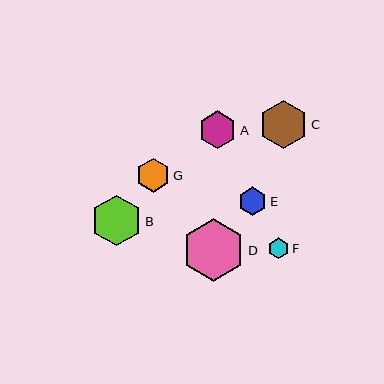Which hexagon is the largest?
Hexagon D is the largest with a size of approximately 63 pixels.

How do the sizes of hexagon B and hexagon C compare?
Hexagon B and hexagon C are approximately the same size.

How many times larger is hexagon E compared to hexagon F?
Hexagon E is approximately 1.4 times the size of hexagon F.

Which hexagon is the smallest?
Hexagon F is the smallest with a size of approximately 21 pixels.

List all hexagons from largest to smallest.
From largest to smallest: D, B, C, A, G, E, F.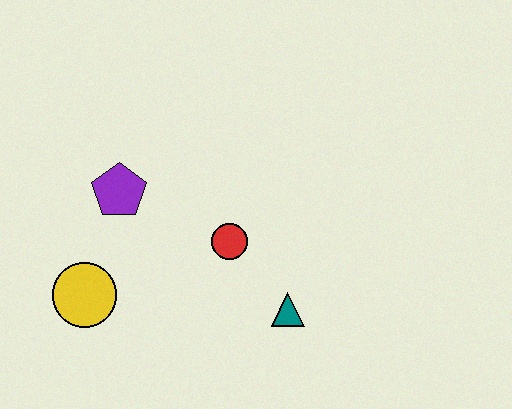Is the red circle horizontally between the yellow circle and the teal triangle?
Yes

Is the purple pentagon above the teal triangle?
Yes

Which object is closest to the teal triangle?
The red circle is closest to the teal triangle.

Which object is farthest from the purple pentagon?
The teal triangle is farthest from the purple pentagon.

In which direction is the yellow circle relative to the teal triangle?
The yellow circle is to the left of the teal triangle.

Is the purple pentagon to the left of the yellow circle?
No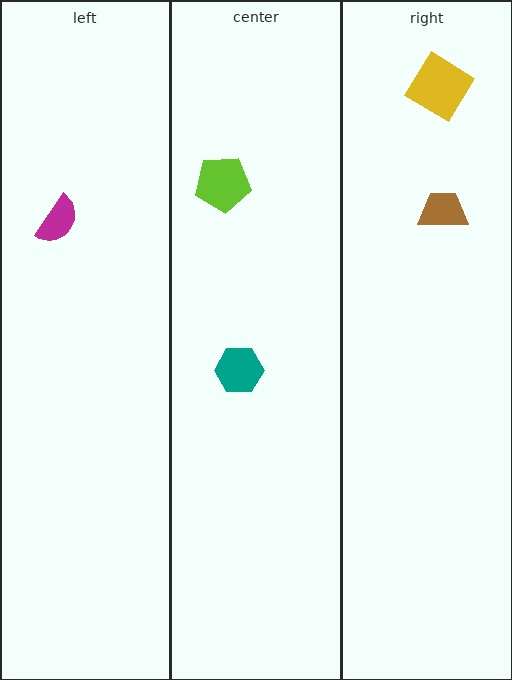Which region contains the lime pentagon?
The center region.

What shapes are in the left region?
The magenta semicircle.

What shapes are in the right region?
The brown trapezoid, the yellow diamond.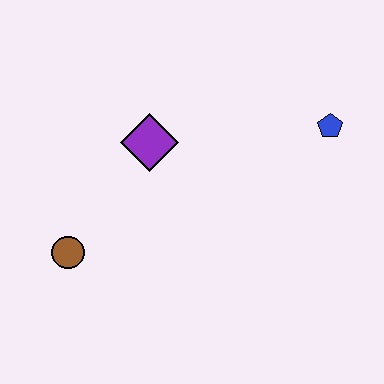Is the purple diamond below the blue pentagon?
Yes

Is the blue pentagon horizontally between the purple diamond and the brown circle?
No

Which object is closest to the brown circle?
The purple diamond is closest to the brown circle.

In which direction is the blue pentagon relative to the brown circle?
The blue pentagon is to the right of the brown circle.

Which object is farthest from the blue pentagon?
The brown circle is farthest from the blue pentagon.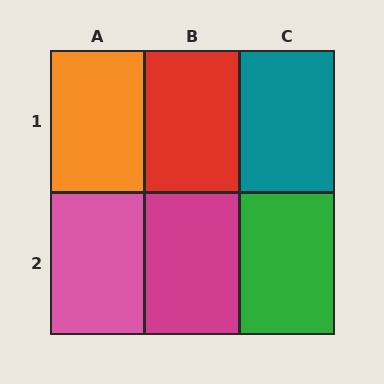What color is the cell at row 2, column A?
Pink.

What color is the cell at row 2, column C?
Green.